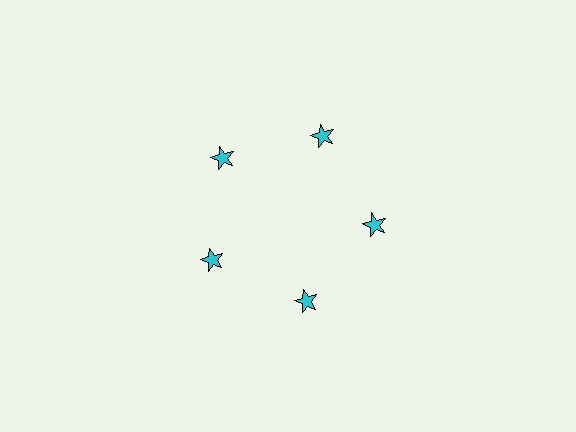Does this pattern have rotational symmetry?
Yes, this pattern has 5-fold rotational symmetry. It looks the same after rotating 72 degrees around the center.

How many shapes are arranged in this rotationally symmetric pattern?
There are 5 shapes, arranged in 5 groups of 1.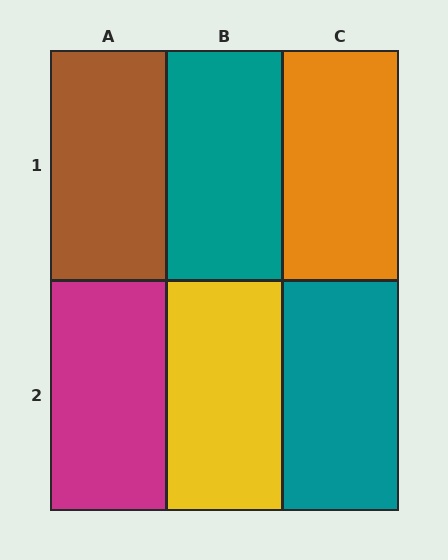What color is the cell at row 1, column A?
Brown.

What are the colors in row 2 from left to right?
Magenta, yellow, teal.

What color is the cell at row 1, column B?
Teal.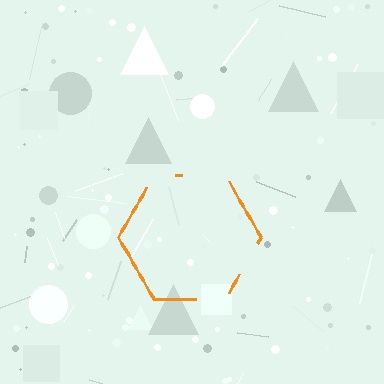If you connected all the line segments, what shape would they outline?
They would outline a hexagon.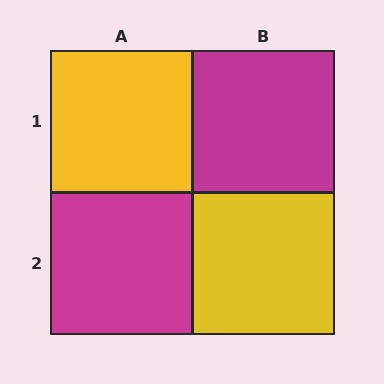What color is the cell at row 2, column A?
Magenta.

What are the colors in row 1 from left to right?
Yellow, magenta.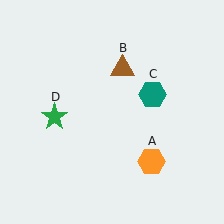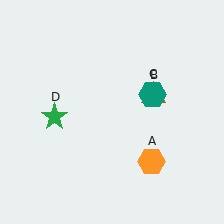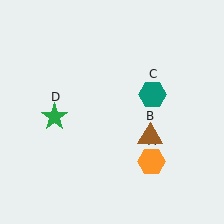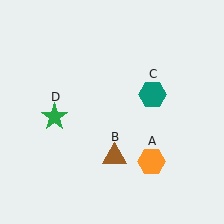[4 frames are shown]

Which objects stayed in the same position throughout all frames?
Orange hexagon (object A) and teal hexagon (object C) and green star (object D) remained stationary.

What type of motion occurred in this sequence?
The brown triangle (object B) rotated clockwise around the center of the scene.